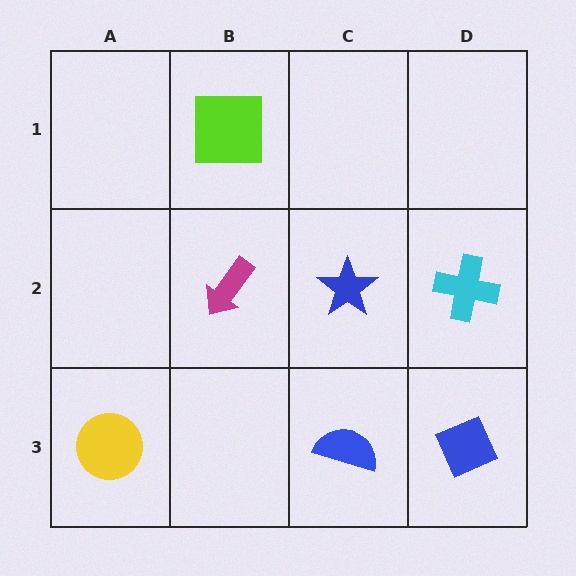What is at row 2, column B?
A magenta arrow.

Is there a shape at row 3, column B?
No, that cell is empty.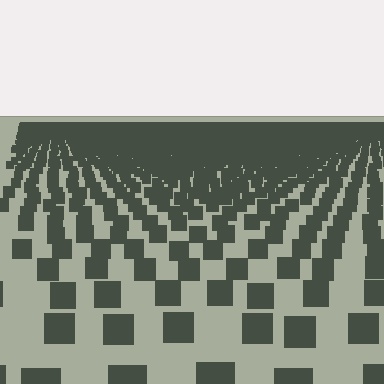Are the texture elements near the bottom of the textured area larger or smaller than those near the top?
Larger. Near the bottom, elements are closer to the viewer and appear at a bigger on-screen size.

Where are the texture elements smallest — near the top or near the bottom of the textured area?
Near the top.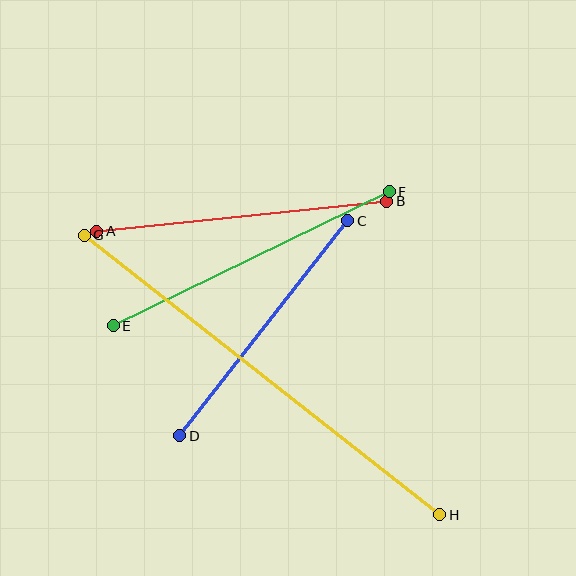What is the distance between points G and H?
The distance is approximately 452 pixels.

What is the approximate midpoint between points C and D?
The midpoint is at approximately (264, 328) pixels.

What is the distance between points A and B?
The distance is approximately 292 pixels.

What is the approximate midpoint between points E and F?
The midpoint is at approximately (251, 259) pixels.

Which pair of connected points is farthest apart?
Points G and H are farthest apart.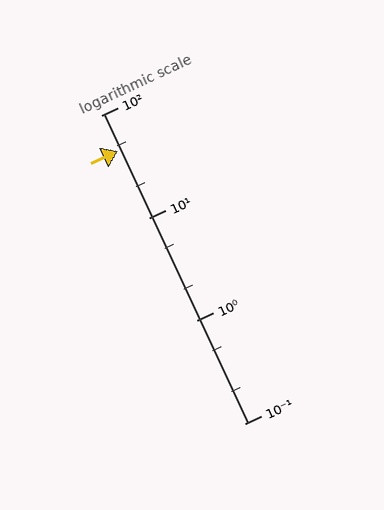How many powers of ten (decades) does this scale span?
The scale spans 3 decades, from 0.1 to 100.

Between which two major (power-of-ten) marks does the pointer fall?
The pointer is between 10 and 100.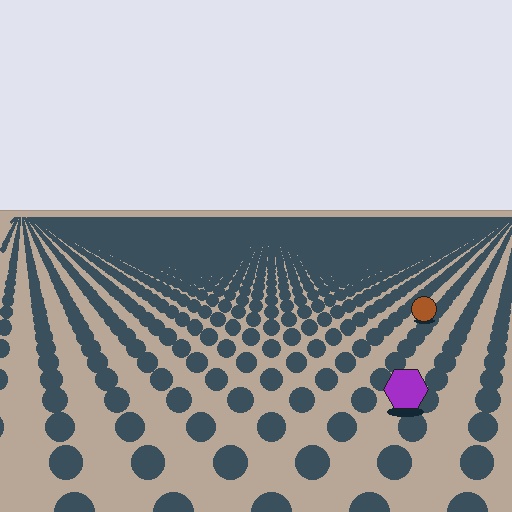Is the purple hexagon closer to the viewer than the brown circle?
Yes. The purple hexagon is closer — you can tell from the texture gradient: the ground texture is coarser near it.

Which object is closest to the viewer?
The purple hexagon is closest. The texture marks near it are larger and more spread out.